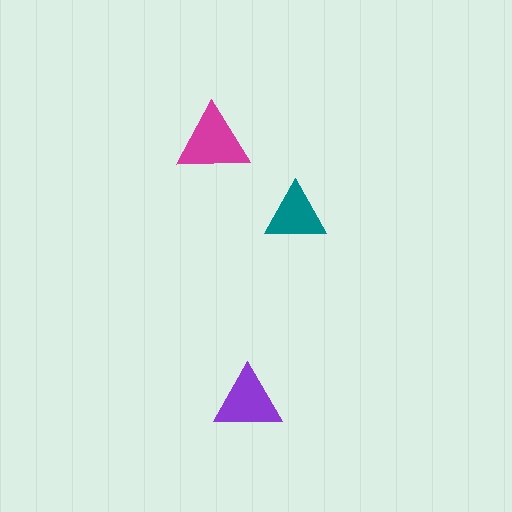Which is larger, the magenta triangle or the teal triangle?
The magenta one.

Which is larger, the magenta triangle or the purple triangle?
The magenta one.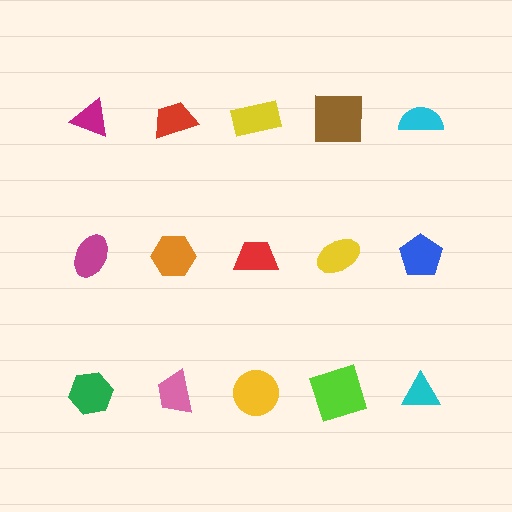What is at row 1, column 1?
A magenta triangle.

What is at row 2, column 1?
A magenta ellipse.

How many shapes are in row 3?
5 shapes.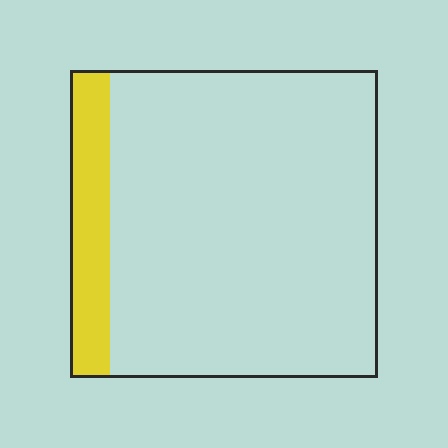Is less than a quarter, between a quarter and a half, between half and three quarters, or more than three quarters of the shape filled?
Less than a quarter.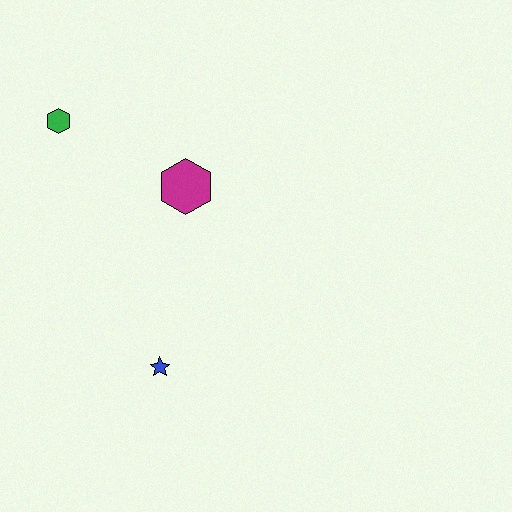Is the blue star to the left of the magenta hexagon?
Yes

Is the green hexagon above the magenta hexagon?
Yes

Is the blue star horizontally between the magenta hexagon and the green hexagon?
Yes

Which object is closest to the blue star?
The magenta hexagon is closest to the blue star.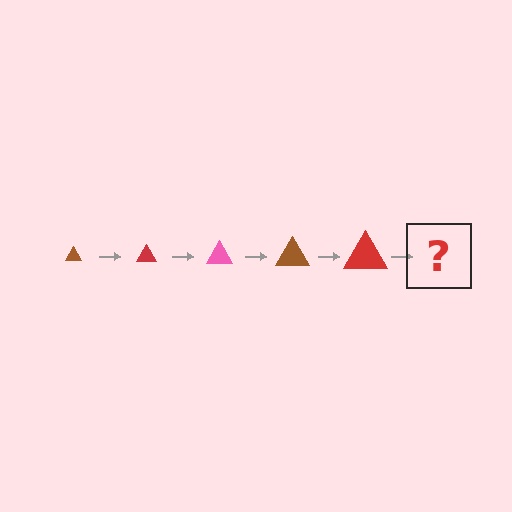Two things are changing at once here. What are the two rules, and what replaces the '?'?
The two rules are that the triangle grows larger each step and the color cycles through brown, red, and pink. The '?' should be a pink triangle, larger than the previous one.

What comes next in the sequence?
The next element should be a pink triangle, larger than the previous one.